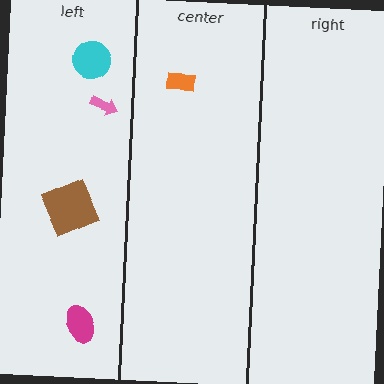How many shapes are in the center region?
1.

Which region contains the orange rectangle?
The center region.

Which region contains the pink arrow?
The left region.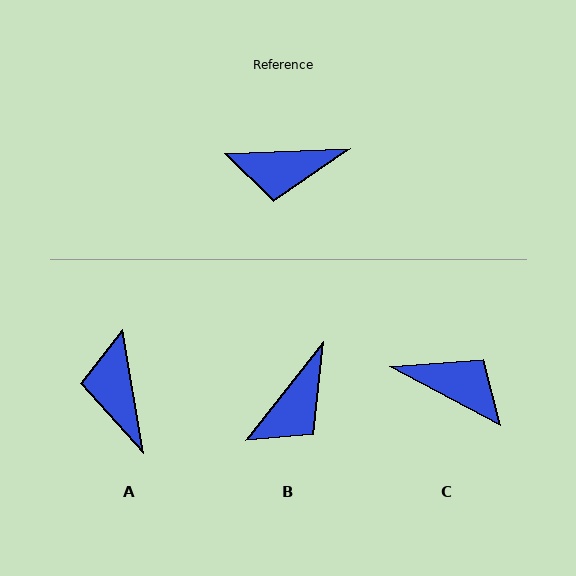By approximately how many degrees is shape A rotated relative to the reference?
Approximately 83 degrees clockwise.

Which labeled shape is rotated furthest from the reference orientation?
C, about 150 degrees away.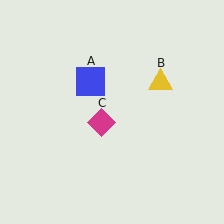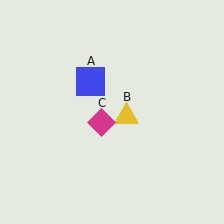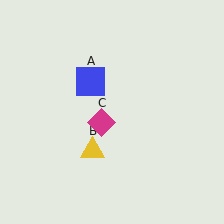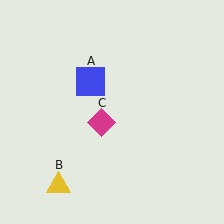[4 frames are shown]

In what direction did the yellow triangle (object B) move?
The yellow triangle (object B) moved down and to the left.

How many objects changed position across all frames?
1 object changed position: yellow triangle (object B).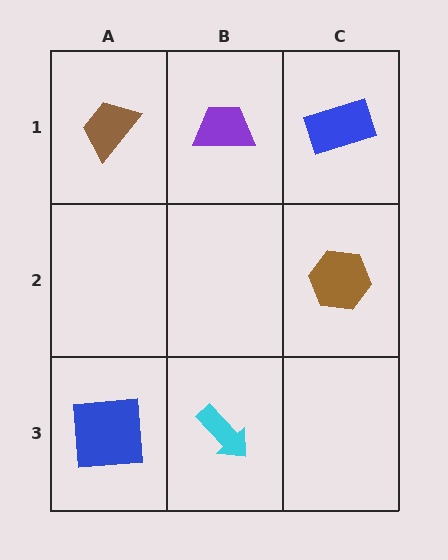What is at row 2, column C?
A brown hexagon.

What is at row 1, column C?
A blue rectangle.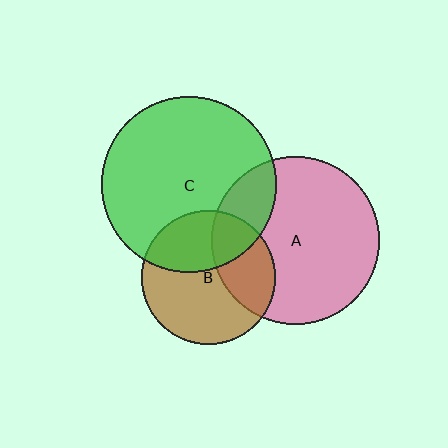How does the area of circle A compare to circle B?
Approximately 1.6 times.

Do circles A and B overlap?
Yes.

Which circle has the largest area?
Circle C (green).